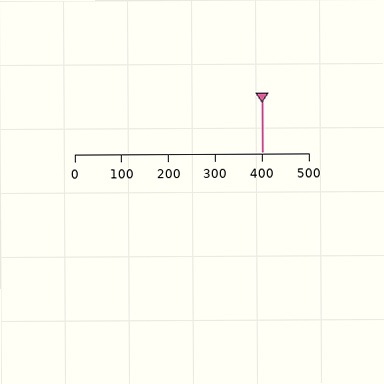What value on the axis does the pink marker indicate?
The marker indicates approximately 400.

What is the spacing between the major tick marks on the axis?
The major ticks are spaced 100 apart.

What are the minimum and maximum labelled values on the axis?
The axis runs from 0 to 500.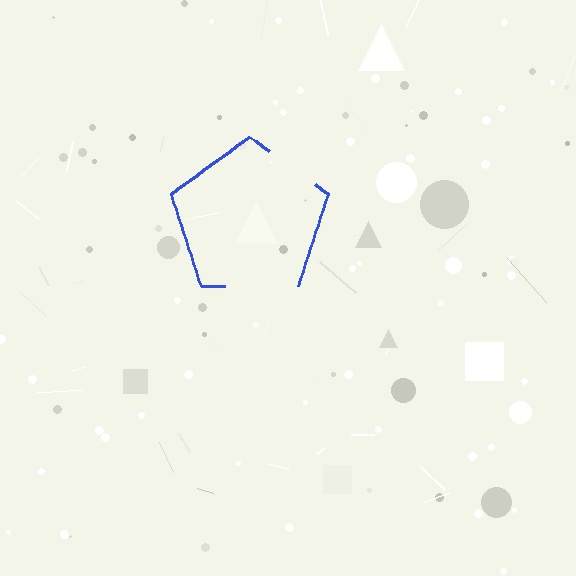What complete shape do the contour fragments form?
The contour fragments form a pentagon.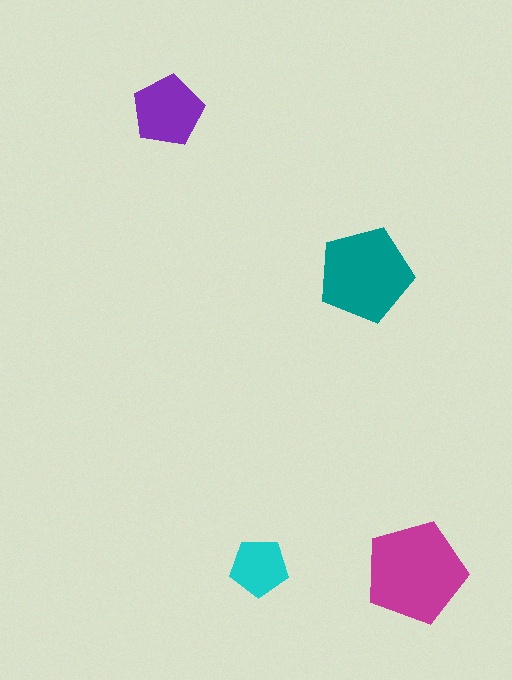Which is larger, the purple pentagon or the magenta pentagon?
The magenta one.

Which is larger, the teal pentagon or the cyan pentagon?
The teal one.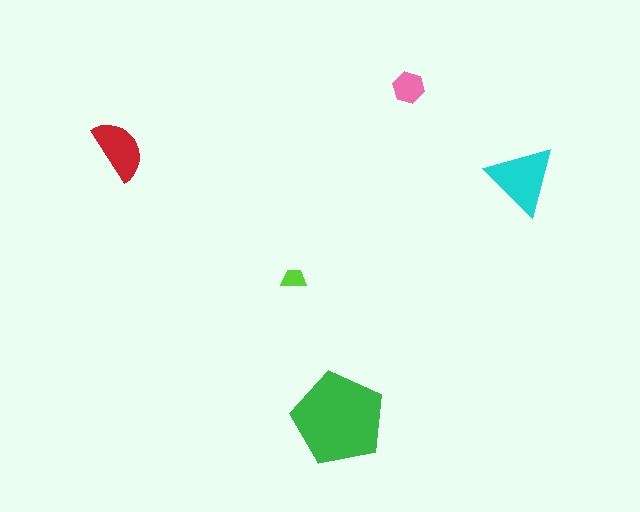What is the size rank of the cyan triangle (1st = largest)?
2nd.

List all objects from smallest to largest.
The lime trapezoid, the pink hexagon, the red semicircle, the cyan triangle, the green pentagon.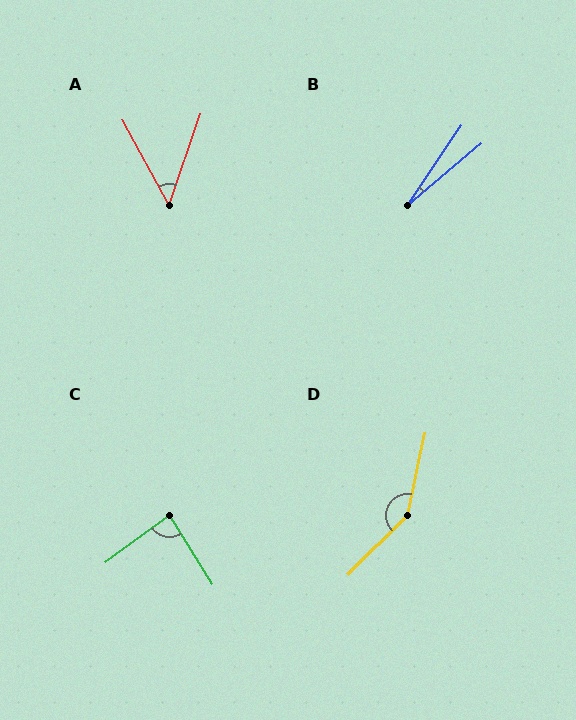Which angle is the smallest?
B, at approximately 15 degrees.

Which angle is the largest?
D, at approximately 147 degrees.